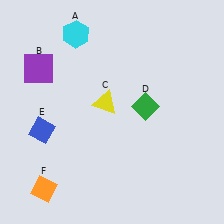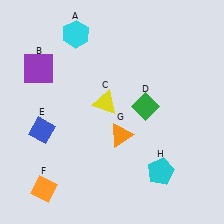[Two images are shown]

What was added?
An orange triangle (G), a cyan pentagon (H) were added in Image 2.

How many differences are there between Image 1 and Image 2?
There are 2 differences between the two images.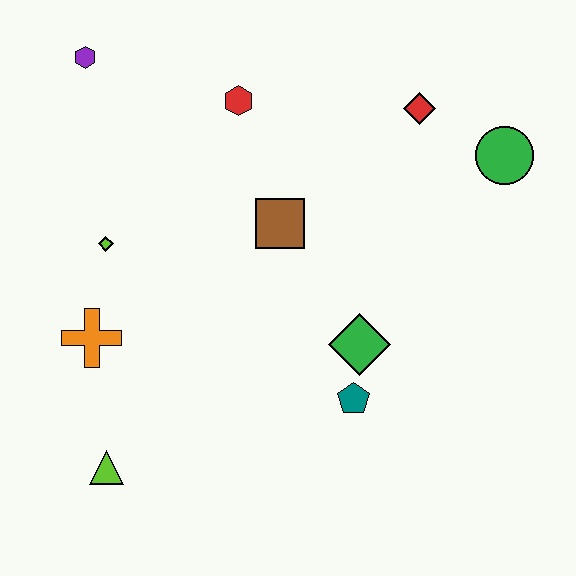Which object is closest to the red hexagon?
The brown square is closest to the red hexagon.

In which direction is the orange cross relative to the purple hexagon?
The orange cross is below the purple hexagon.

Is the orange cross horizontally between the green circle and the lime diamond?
No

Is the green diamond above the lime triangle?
Yes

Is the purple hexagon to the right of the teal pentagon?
No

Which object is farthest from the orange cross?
The green circle is farthest from the orange cross.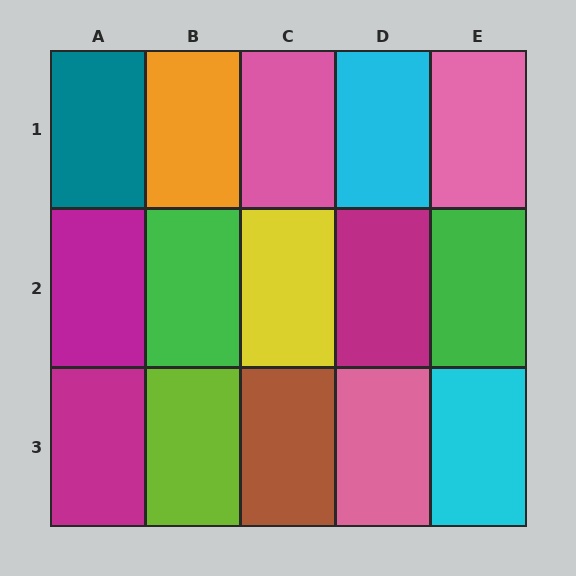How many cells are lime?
1 cell is lime.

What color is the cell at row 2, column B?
Green.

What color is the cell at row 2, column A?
Magenta.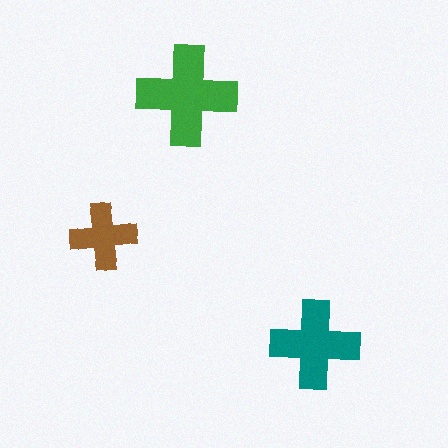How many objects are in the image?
There are 3 objects in the image.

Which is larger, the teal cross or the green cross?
The green one.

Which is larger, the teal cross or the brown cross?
The teal one.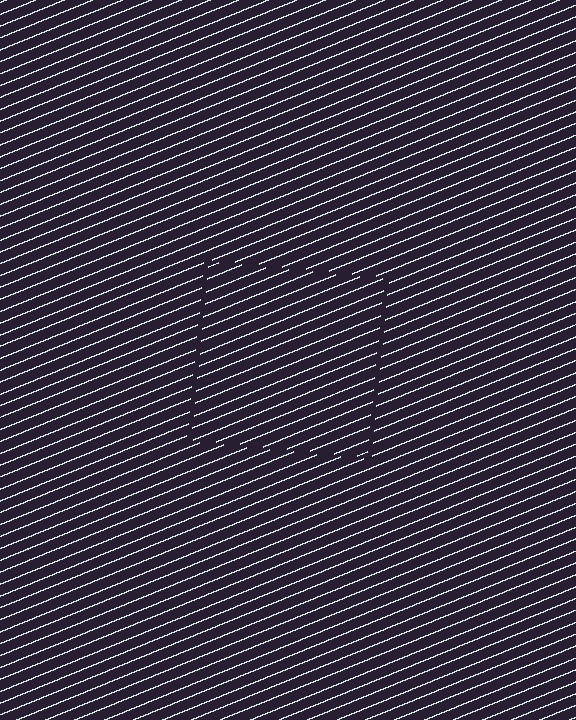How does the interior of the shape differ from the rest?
The interior of the shape contains the same grating, shifted by half a period — the contour is defined by the phase discontinuity where line-ends from the inner and outer gratings abut.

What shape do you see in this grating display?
An illusory square. The interior of the shape contains the same grating, shifted by half a period — the contour is defined by the phase discontinuity where line-ends from the inner and outer gratings abut.